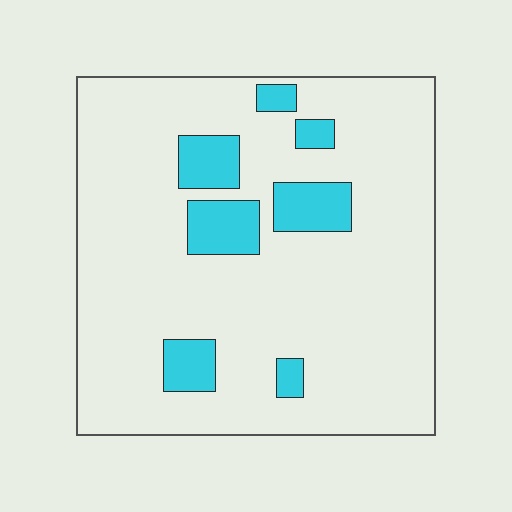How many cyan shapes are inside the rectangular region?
7.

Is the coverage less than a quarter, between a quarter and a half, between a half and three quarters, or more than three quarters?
Less than a quarter.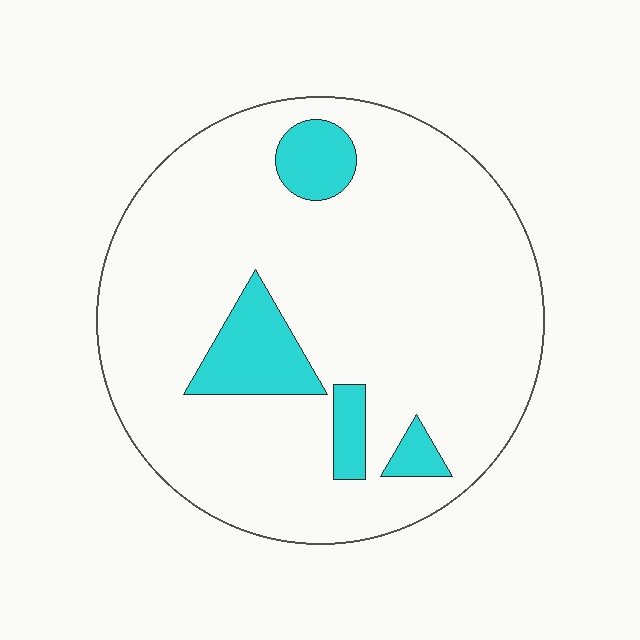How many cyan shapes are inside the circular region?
4.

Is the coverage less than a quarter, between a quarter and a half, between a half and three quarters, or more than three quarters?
Less than a quarter.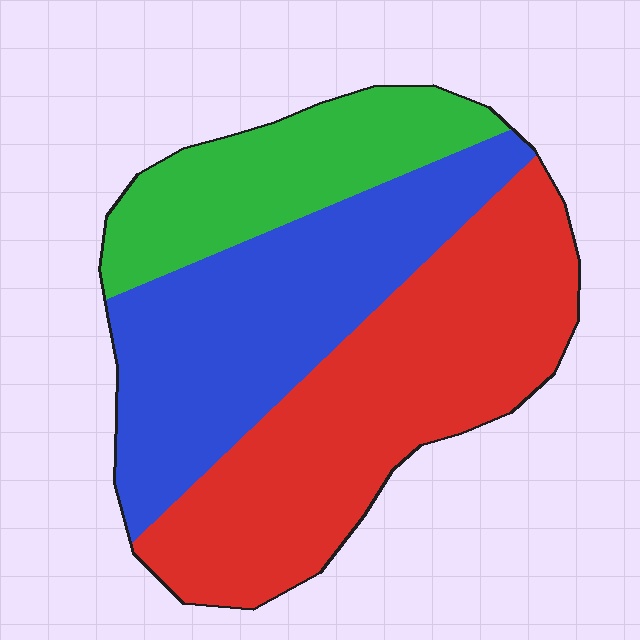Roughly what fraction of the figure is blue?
Blue covers roughly 35% of the figure.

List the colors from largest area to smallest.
From largest to smallest: red, blue, green.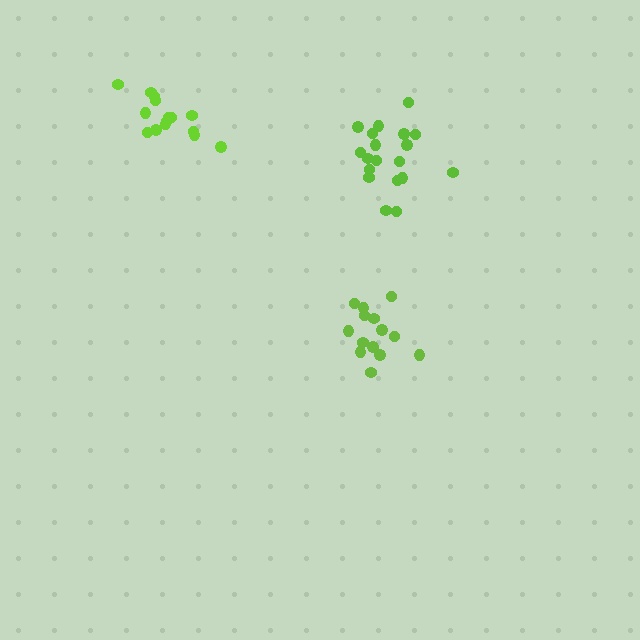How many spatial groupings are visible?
There are 3 spatial groupings.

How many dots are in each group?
Group 1: 14 dots, Group 2: 15 dots, Group 3: 19 dots (48 total).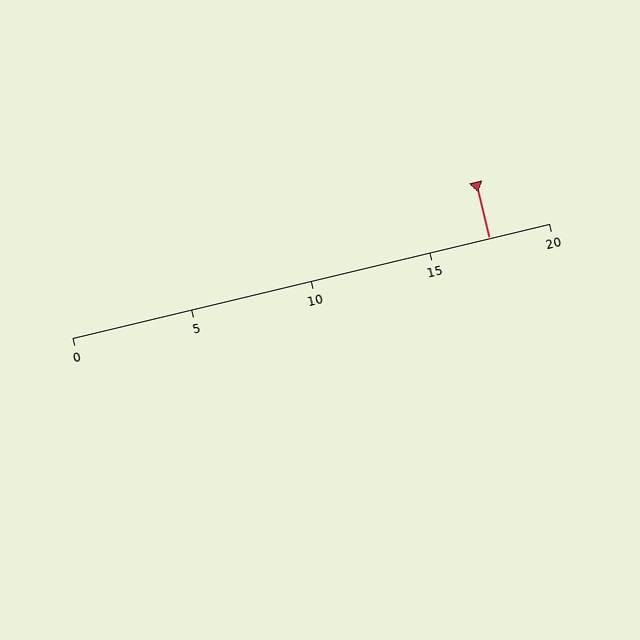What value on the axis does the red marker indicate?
The marker indicates approximately 17.5.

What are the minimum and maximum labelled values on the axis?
The axis runs from 0 to 20.